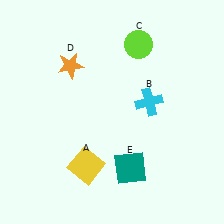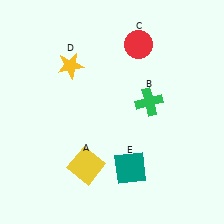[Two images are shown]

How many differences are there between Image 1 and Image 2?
There are 3 differences between the two images.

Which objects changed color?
B changed from cyan to green. C changed from lime to red. D changed from orange to yellow.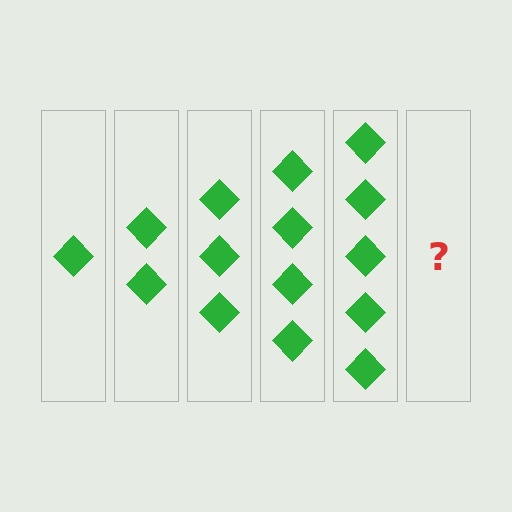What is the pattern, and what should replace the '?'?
The pattern is that each step adds one more diamond. The '?' should be 6 diamonds.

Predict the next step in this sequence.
The next step is 6 diamonds.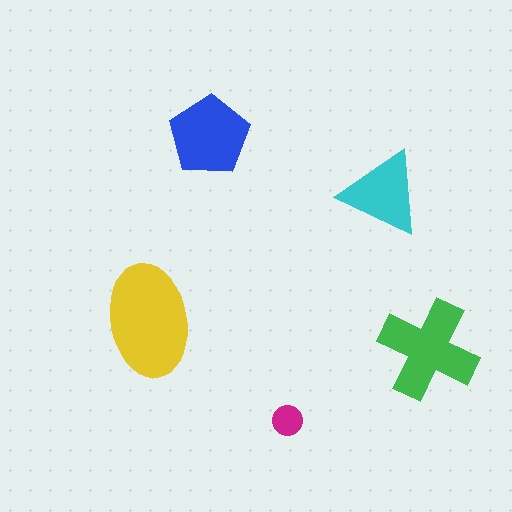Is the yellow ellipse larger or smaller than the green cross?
Larger.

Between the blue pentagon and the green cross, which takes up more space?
The green cross.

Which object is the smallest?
The magenta circle.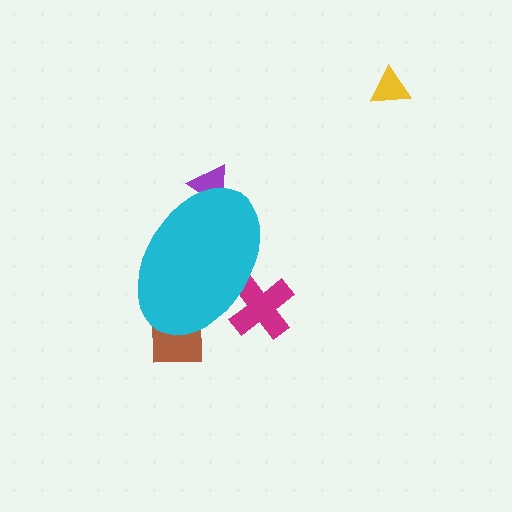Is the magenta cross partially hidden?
Yes, the magenta cross is partially hidden behind the cyan ellipse.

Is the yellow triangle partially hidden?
No, the yellow triangle is fully visible.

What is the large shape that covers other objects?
A cyan ellipse.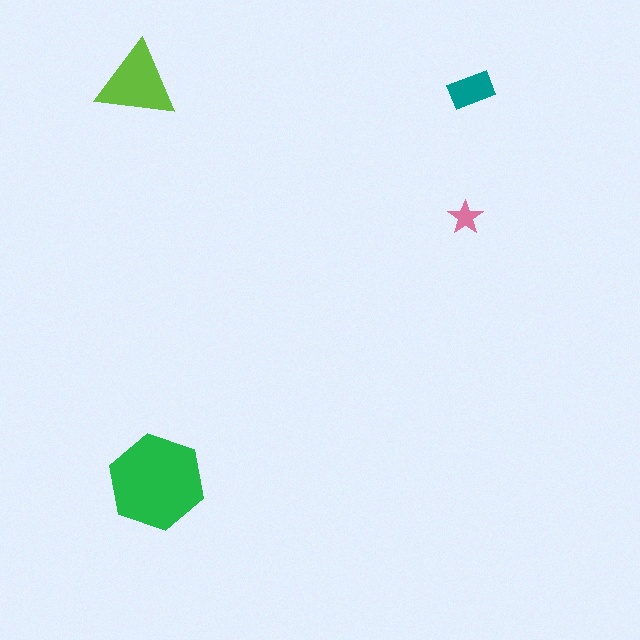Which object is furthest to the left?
The lime triangle is leftmost.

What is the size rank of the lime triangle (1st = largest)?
2nd.